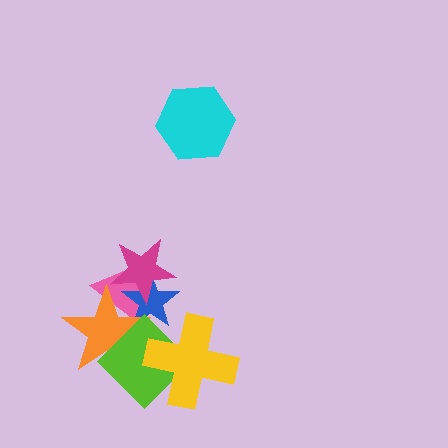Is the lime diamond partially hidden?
Yes, it is partially covered by another shape.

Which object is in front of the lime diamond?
The yellow cross is in front of the lime diamond.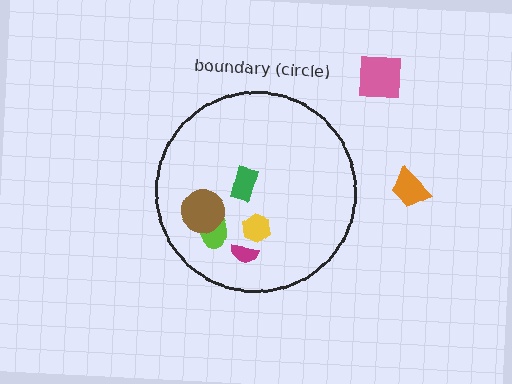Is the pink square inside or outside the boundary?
Outside.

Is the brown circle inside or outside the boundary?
Inside.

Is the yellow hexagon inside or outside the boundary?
Inside.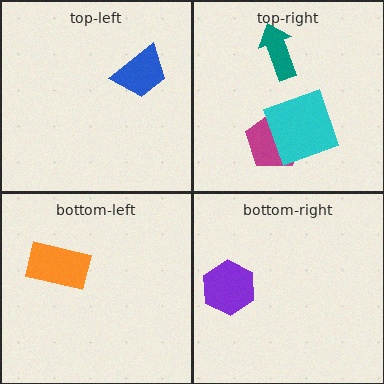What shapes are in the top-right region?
The teal arrow, the magenta pentagon, the cyan square.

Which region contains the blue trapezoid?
The top-left region.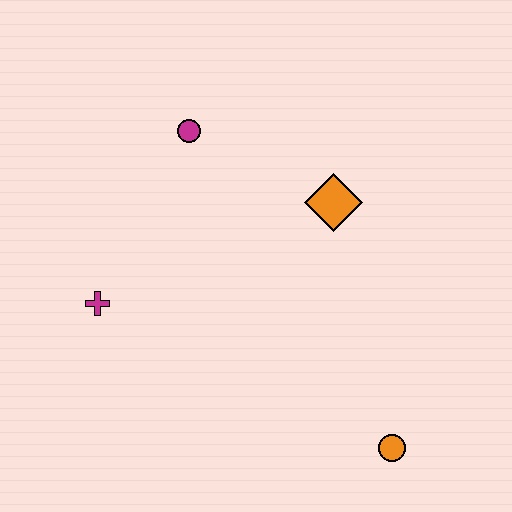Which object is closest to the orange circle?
The orange diamond is closest to the orange circle.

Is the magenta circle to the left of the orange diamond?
Yes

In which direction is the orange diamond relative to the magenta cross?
The orange diamond is to the right of the magenta cross.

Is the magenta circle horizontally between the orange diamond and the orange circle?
No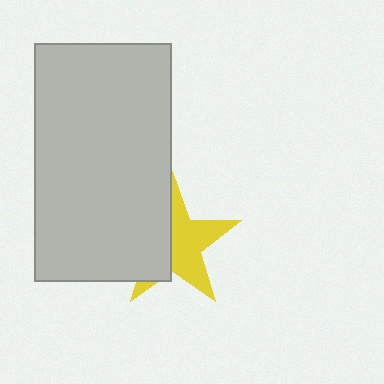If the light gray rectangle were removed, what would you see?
You would see the complete yellow star.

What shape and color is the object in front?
The object in front is a light gray rectangle.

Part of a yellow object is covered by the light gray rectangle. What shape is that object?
It is a star.